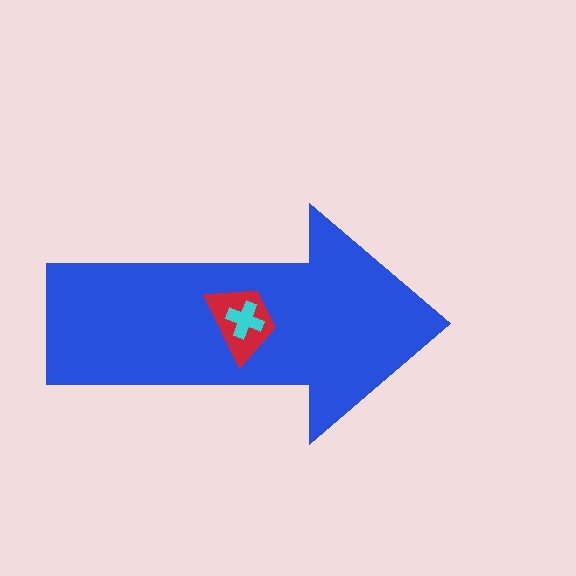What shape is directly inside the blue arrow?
The red trapezoid.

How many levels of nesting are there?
3.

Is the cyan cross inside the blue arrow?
Yes.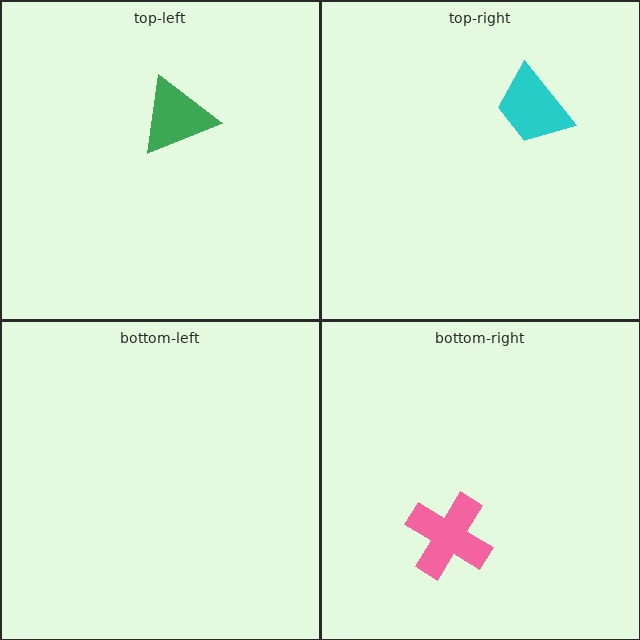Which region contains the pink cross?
The bottom-right region.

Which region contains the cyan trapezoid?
The top-right region.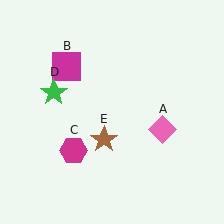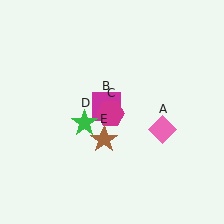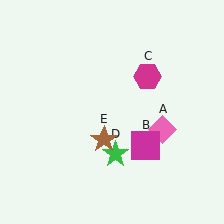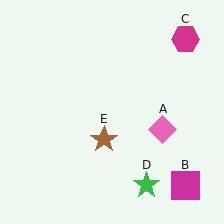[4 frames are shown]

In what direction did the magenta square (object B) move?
The magenta square (object B) moved down and to the right.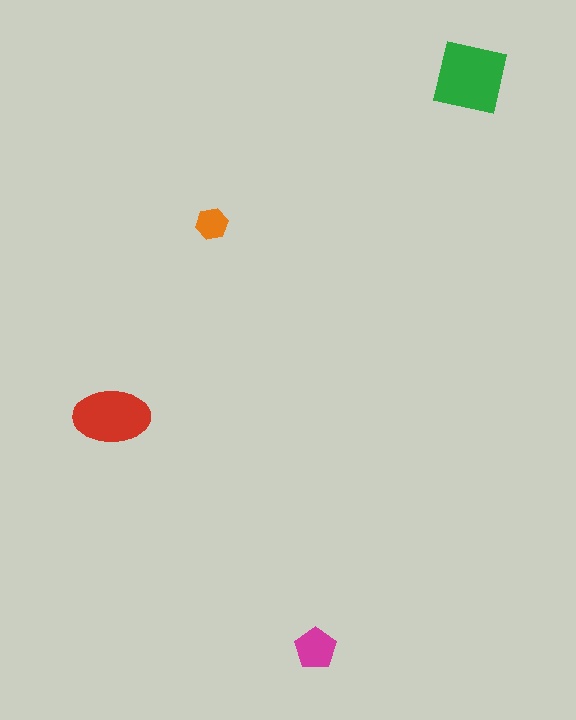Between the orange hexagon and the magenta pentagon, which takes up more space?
The magenta pentagon.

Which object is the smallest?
The orange hexagon.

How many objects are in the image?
There are 4 objects in the image.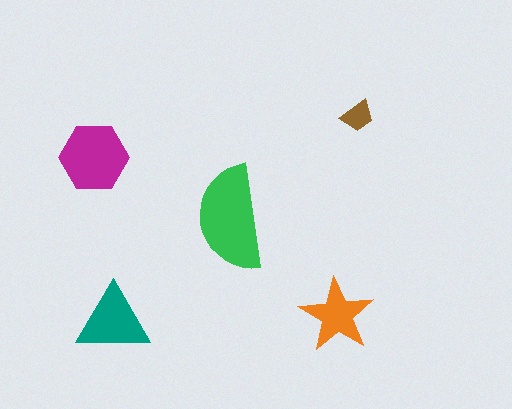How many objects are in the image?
There are 5 objects in the image.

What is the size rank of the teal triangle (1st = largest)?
3rd.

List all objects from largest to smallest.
The green semicircle, the magenta hexagon, the teal triangle, the orange star, the brown trapezoid.